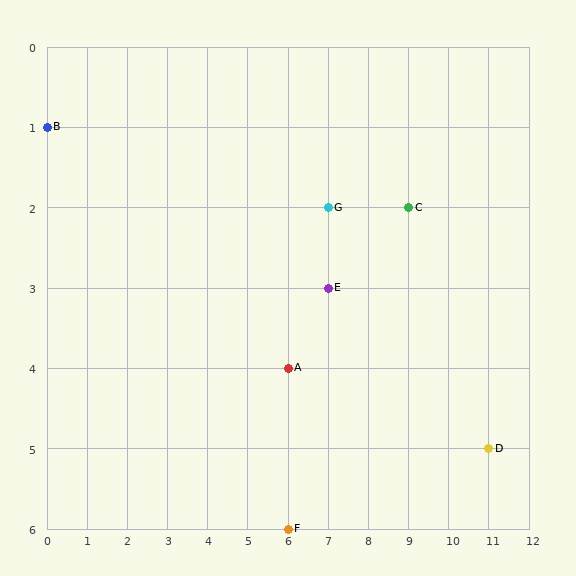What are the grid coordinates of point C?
Point C is at grid coordinates (9, 2).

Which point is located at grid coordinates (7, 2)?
Point G is at (7, 2).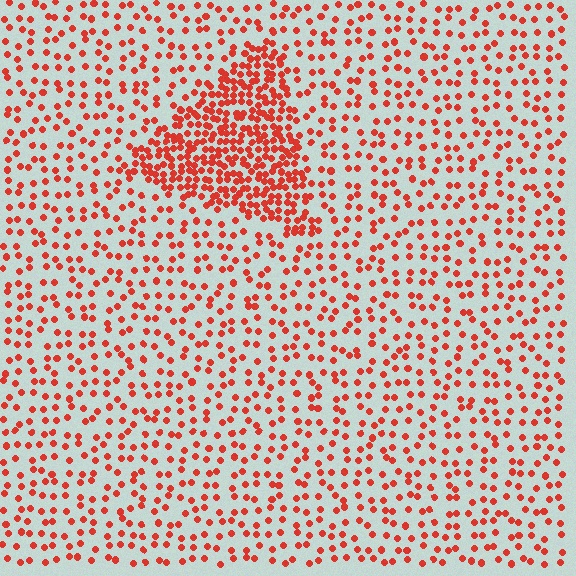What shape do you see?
I see a triangle.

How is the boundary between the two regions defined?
The boundary is defined by a change in element density (approximately 2.7x ratio). All elements are the same color, size, and shape.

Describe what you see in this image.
The image contains small red elements arranged at two different densities. A triangle-shaped region is visible where the elements are more densely packed than the surrounding area.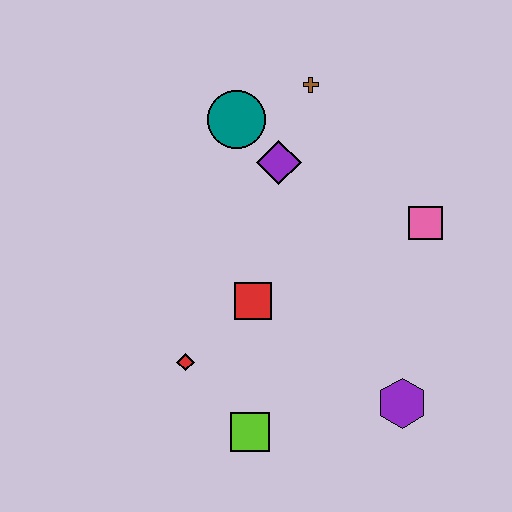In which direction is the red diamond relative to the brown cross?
The red diamond is below the brown cross.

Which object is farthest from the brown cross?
The lime square is farthest from the brown cross.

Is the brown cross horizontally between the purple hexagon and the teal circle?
Yes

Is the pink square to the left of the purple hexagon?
No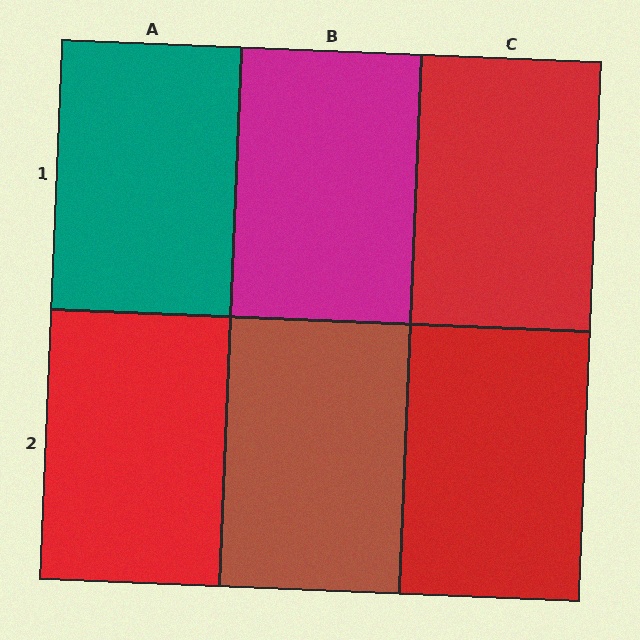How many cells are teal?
1 cell is teal.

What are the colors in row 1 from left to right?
Teal, magenta, red.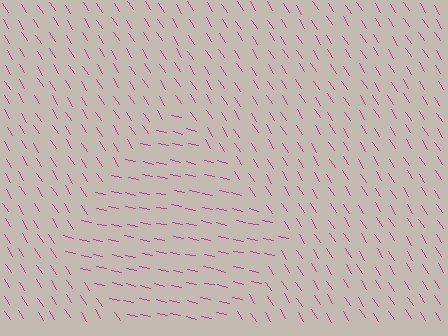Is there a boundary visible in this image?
Yes, there is a texture boundary formed by a change in line orientation.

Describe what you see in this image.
The image is filled with small magenta line segments. A diamond region in the image has lines oriented differently from the surrounding lines, creating a visible texture boundary.